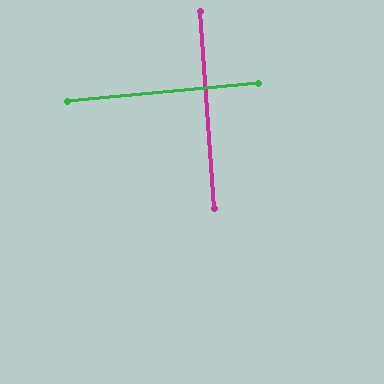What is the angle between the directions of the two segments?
Approximately 89 degrees.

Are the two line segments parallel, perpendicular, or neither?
Perpendicular — they meet at approximately 89°.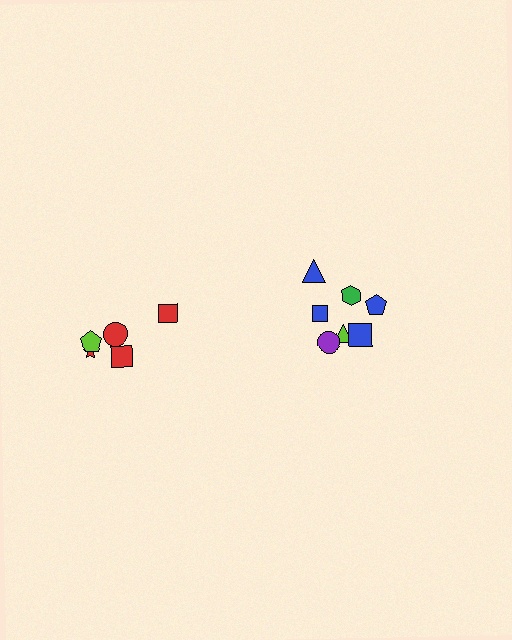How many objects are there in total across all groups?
There are 12 objects.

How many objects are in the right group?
There are 7 objects.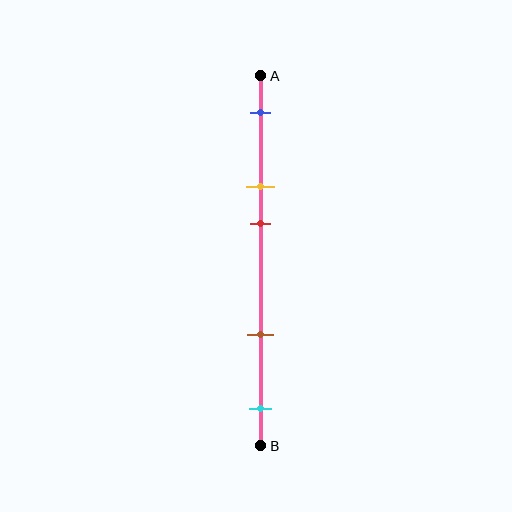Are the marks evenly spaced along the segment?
No, the marks are not evenly spaced.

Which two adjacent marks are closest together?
The yellow and red marks are the closest adjacent pair.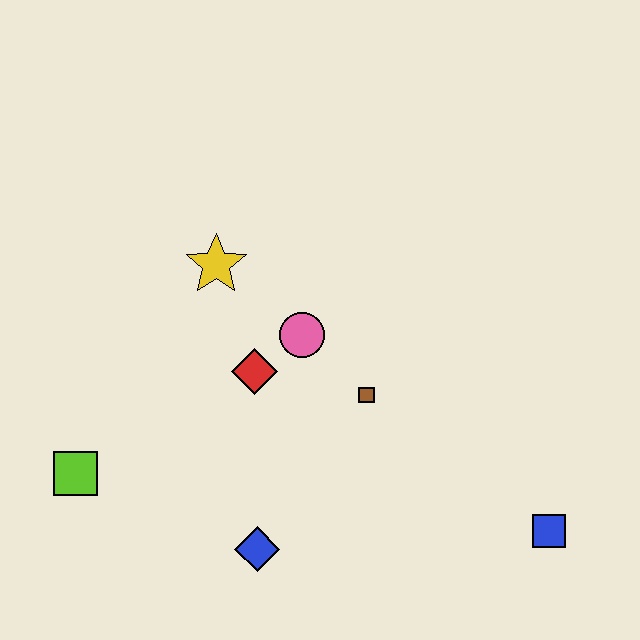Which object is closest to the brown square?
The pink circle is closest to the brown square.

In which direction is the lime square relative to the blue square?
The lime square is to the left of the blue square.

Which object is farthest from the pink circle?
The blue square is farthest from the pink circle.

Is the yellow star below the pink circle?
No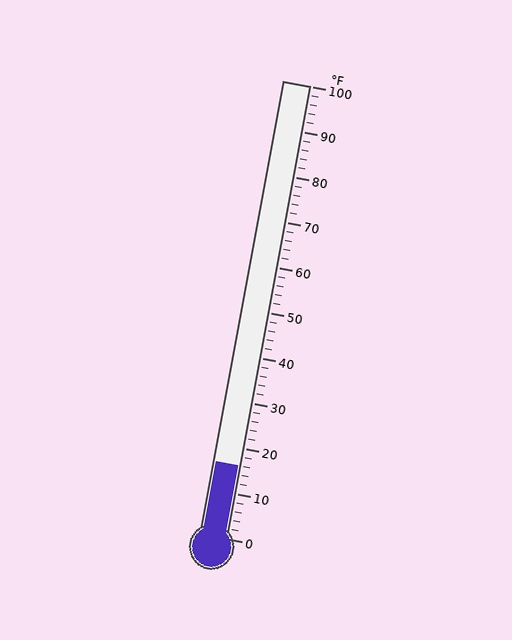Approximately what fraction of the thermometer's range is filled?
The thermometer is filled to approximately 15% of its range.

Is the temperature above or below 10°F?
The temperature is above 10°F.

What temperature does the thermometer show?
The thermometer shows approximately 16°F.